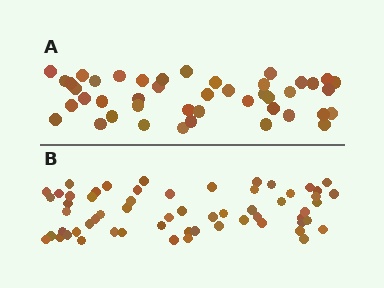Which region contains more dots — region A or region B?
Region B (the bottom region) has more dots.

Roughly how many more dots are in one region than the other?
Region B has approximately 15 more dots than region A.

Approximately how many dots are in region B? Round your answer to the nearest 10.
About 60 dots.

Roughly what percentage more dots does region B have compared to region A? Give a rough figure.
About 35% more.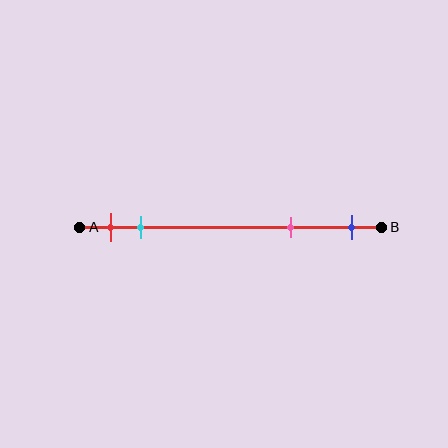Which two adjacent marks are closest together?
The red and cyan marks are the closest adjacent pair.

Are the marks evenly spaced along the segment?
No, the marks are not evenly spaced.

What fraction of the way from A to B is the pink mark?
The pink mark is approximately 70% (0.7) of the way from A to B.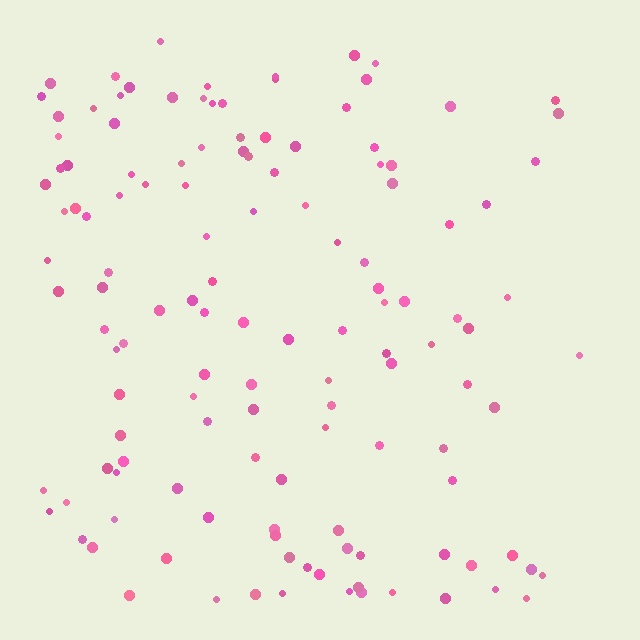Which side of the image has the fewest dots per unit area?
The right.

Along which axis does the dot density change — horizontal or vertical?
Horizontal.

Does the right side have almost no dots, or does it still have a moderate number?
Still a moderate number, just noticeably fewer than the left.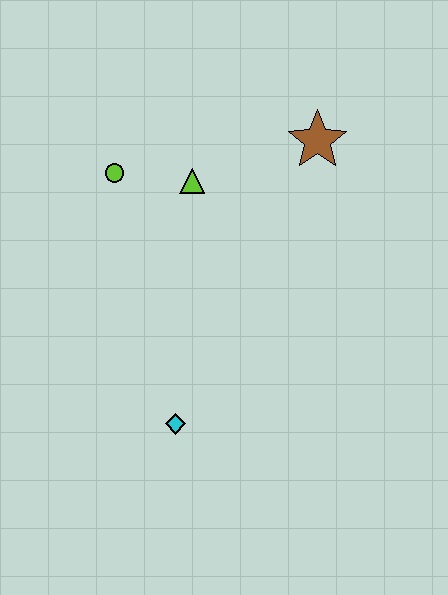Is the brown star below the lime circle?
No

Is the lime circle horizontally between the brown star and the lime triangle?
No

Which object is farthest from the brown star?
The cyan diamond is farthest from the brown star.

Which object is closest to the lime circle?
The lime triangle is closest to the lime circle.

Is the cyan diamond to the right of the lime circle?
Yes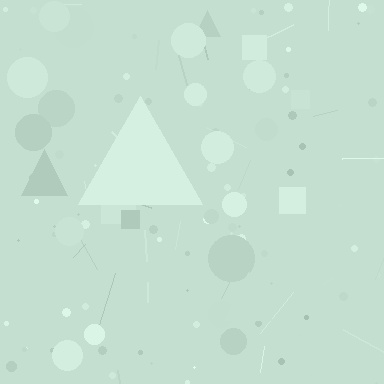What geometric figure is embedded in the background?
A triangle is embedded in the background.